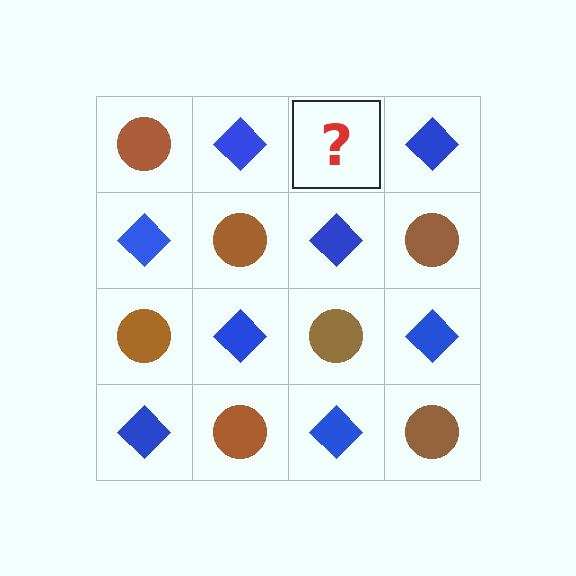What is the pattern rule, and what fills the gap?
The rule is that it alternates brown circle and blue diamond in a checkerboard pattern. The gap should be filled with a brown circle.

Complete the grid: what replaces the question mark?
The question mark should be replaced with a brown circle.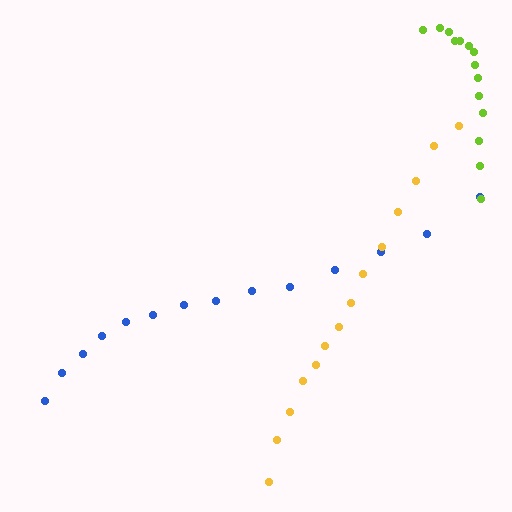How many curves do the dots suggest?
There are 3 distinct paths.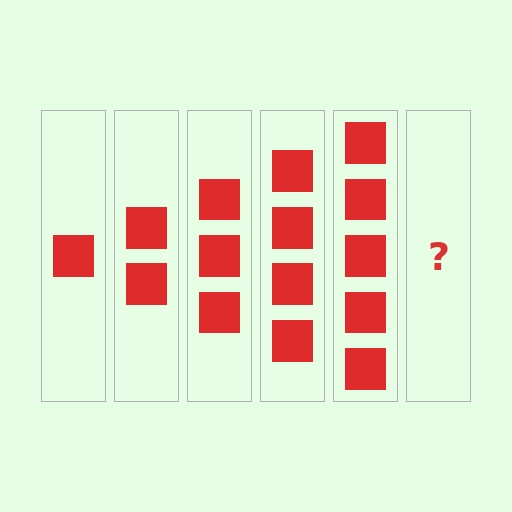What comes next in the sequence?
The next element should be 6 squares.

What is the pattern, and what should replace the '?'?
The pattern is that each step adds one more square. The '?' should be 6 squares.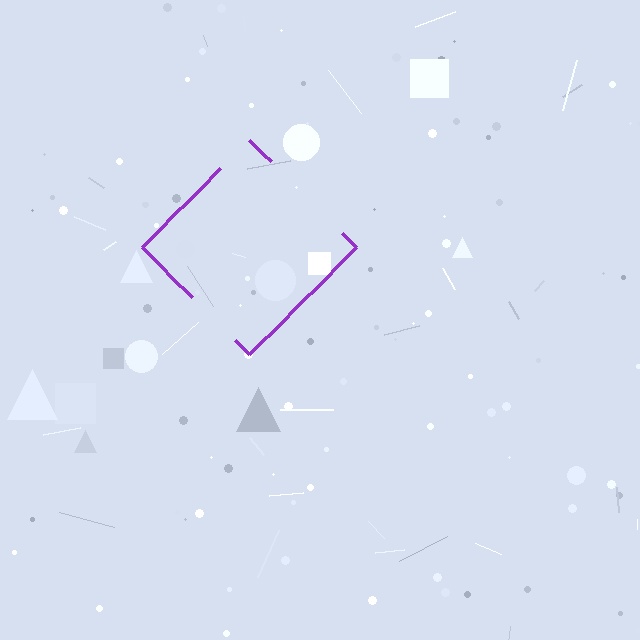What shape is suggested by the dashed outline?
The dashed outline suggests a diamond.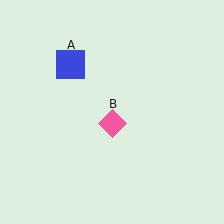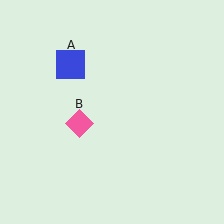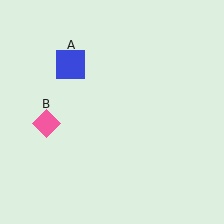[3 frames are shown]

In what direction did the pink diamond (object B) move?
The pink diamond (object B) moved left.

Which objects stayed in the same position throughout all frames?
Blue square (object A) remained stationary.